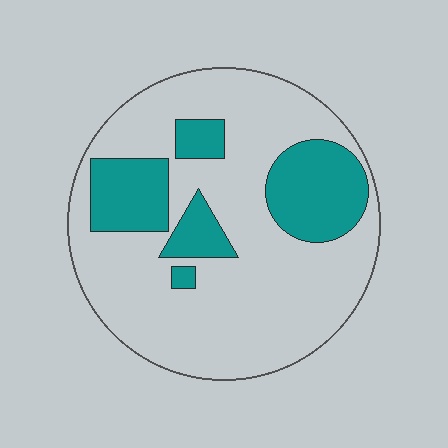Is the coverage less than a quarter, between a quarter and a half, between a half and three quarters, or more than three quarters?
Between a quarter and a half.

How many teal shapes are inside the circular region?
5.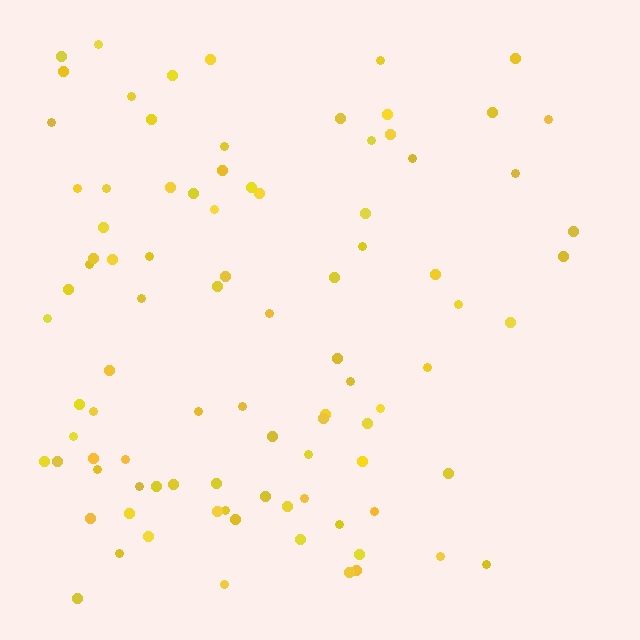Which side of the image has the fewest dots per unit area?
The right.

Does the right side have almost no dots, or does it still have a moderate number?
Still a moderate number, just noticeably fewer than the left.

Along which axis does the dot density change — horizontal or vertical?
Horizontal.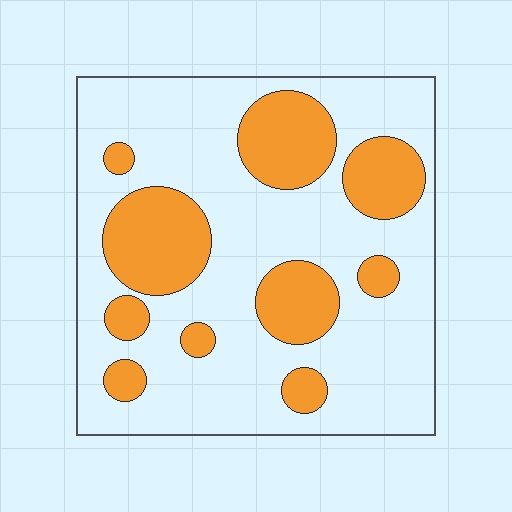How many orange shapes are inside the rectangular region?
10.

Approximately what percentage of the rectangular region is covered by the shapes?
Approximately 30%.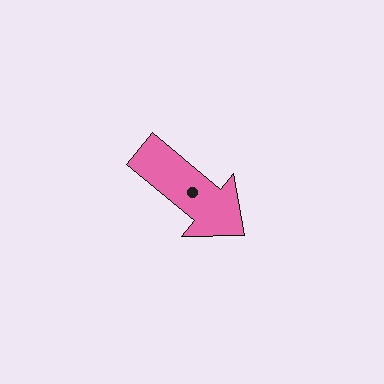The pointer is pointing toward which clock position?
Roughly 4 o'clock.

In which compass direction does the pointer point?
Southeast.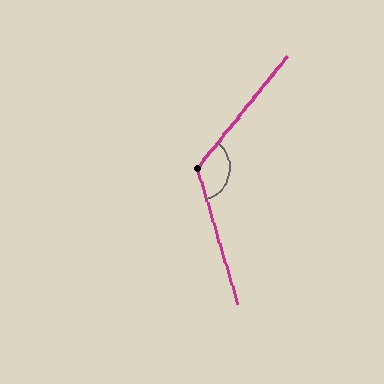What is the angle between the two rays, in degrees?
Approximately 125 degrees.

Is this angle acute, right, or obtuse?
It is obtuse.